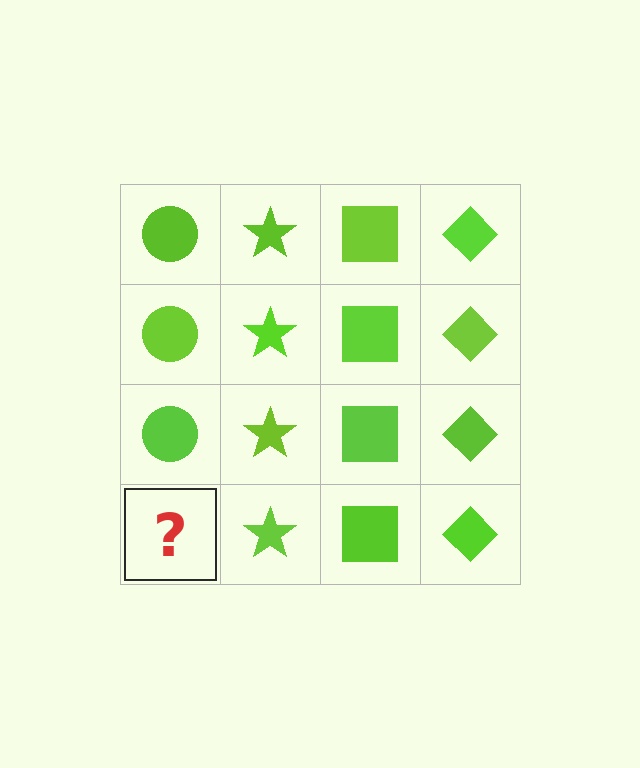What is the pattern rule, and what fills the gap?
The rule is that each column has a consistent shape. The gap should be filled with a lime circle.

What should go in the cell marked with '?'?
The missing cell should contain a lime circle.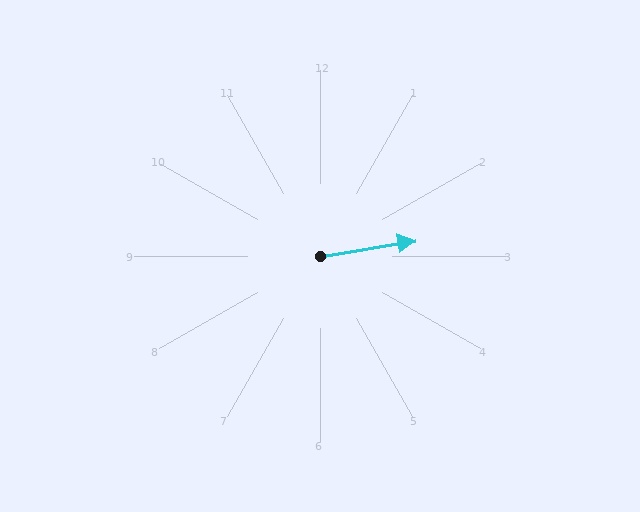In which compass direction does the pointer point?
East.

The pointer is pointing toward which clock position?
Roughly 3 o'clock.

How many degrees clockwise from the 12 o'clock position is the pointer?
Approximately 81 degrees.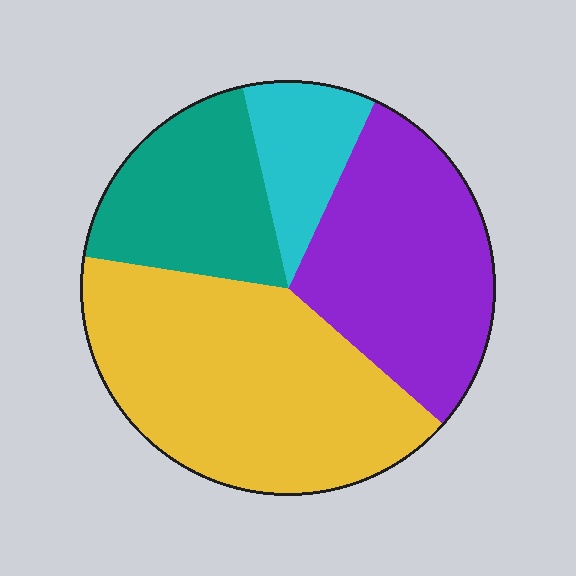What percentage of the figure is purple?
Purple takes up between a sixth and a third of the figure.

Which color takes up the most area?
Yellow, at roughly 40%.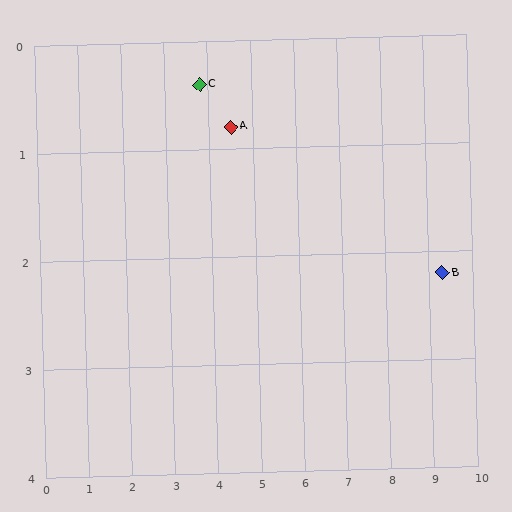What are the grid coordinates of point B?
Point B is at approximately (9.3, 2.2).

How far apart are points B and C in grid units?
Points B and C are about 5.8 grid units apart.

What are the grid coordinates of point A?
Point A is at approximately (4.5, 0.8).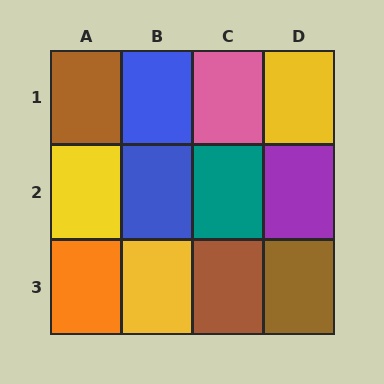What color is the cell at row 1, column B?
Blue.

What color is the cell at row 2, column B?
Blue.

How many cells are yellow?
3 cells are yellow.